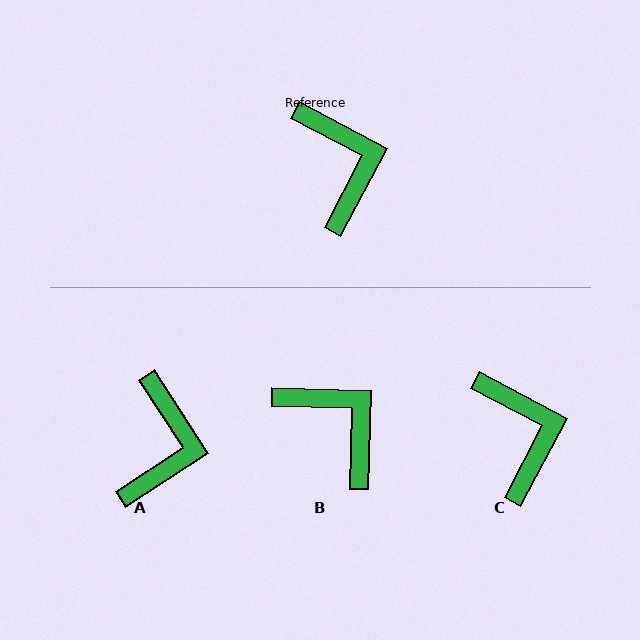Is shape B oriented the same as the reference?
No, it is off by about 26 degrees.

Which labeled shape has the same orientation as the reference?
C.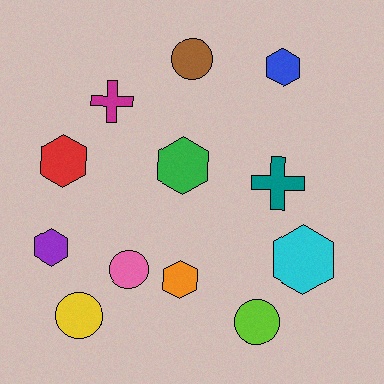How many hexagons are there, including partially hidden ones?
There are 6 hexagons.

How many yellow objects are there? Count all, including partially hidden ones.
There is 1 yellow object.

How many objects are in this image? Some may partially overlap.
There are 12 objects.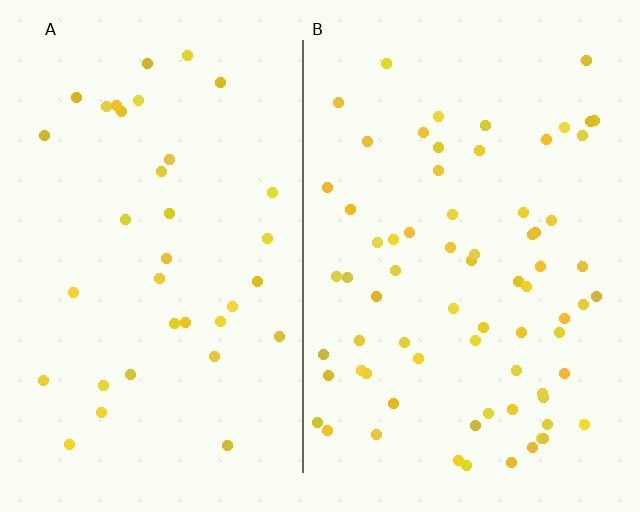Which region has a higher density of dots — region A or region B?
B (the right).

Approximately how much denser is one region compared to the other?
Approximately 2.0× — region B over region A.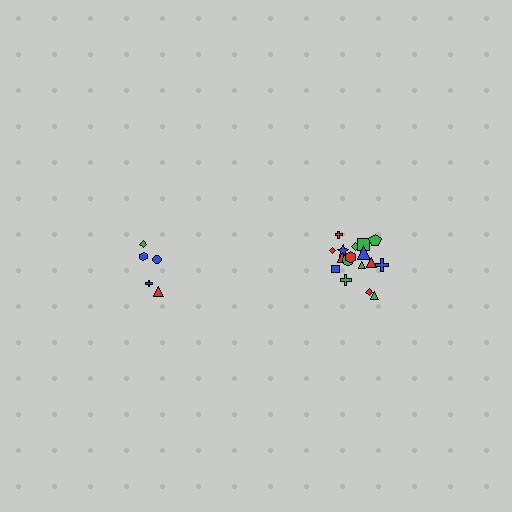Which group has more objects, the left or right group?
The right group.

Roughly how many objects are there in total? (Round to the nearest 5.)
Roughly 25 objects in total.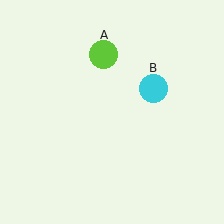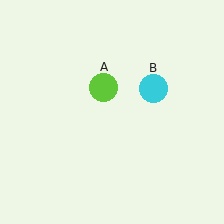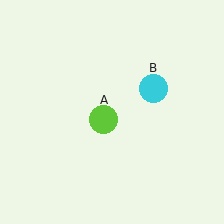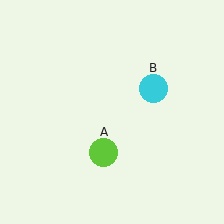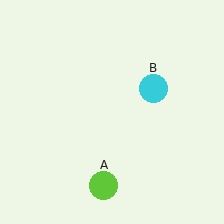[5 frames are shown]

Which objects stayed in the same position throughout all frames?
Cyan circle (object B) remained stationary.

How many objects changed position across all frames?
1 object changed position: lime circle (object A).